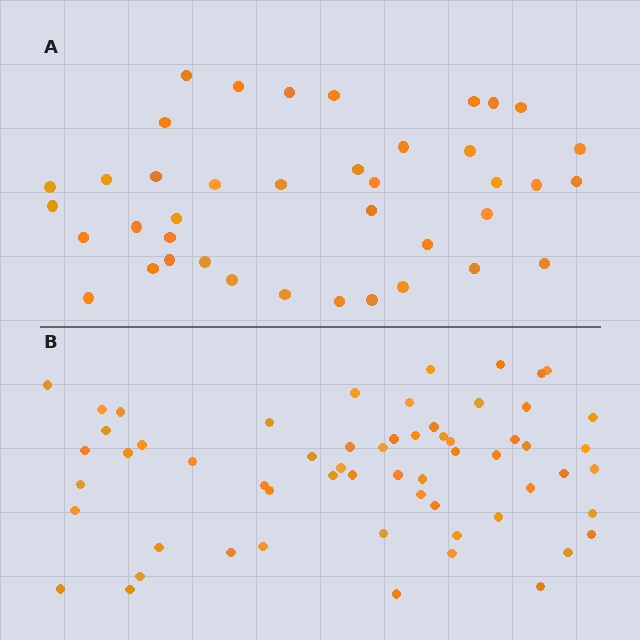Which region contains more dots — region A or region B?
Region B (the bottom region) has more dots.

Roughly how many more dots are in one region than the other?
Region B has approximately 20 more dots than region A.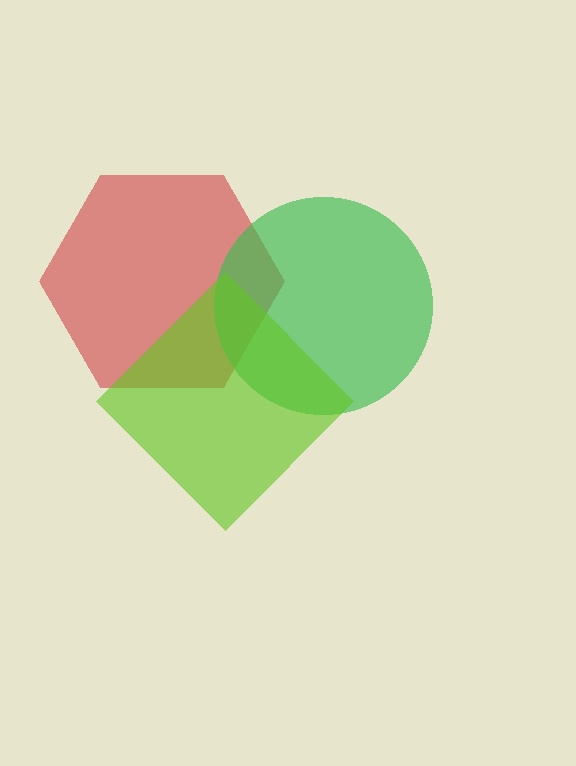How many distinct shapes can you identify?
There are 3 distinct shapes: a red hexagon, a green circle, a lime diamond.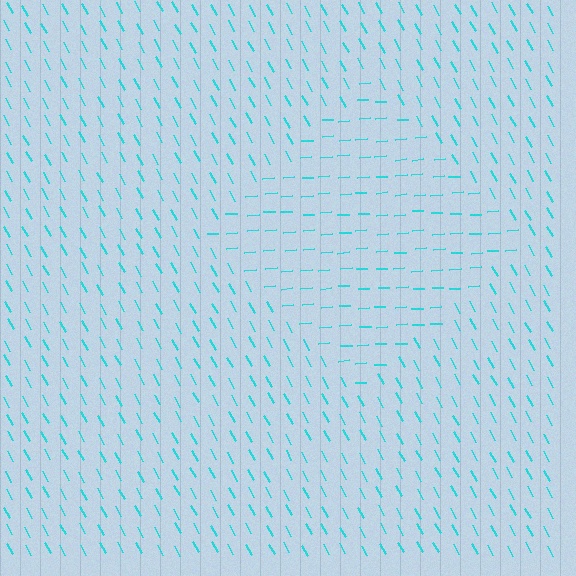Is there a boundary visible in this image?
Yes, there is a texture boundary formed by a change in line orientation.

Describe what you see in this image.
The image is filled with small cyan line segments. A diamond region in the image has lines oriented differently from the surrounding lines, creating a visible texture boundary.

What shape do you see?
I see a diamond.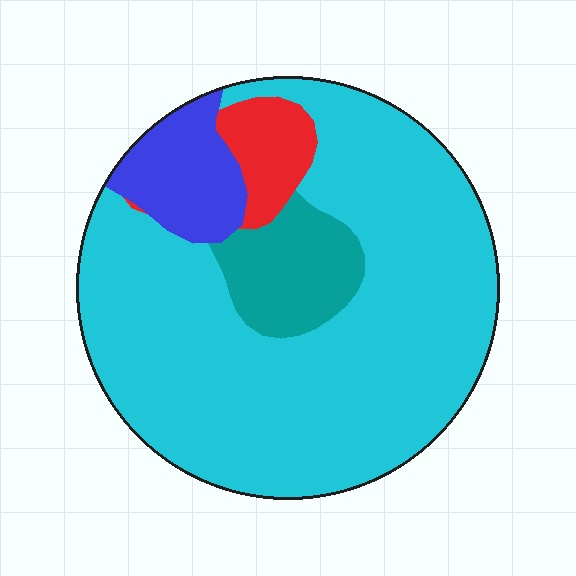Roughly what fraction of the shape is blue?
Blue takes up less than a quarter of the shape.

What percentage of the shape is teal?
Teal covers 10% of the shape.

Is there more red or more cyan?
Cyan.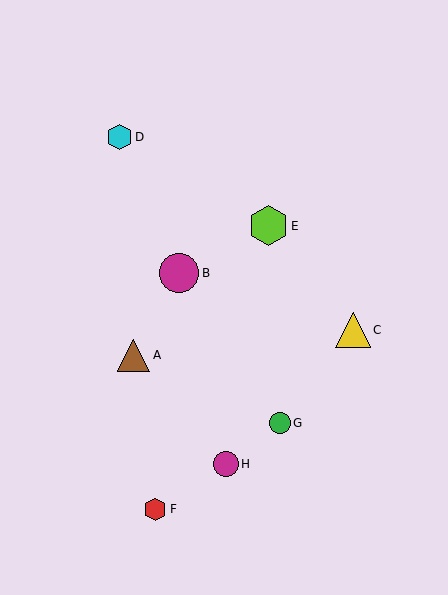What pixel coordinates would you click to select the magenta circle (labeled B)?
Click at (179, 273) to select the magenta circle B.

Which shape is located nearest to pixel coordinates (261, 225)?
The lime hexagon (labeled E) at (269, 226) is nearest to that location.